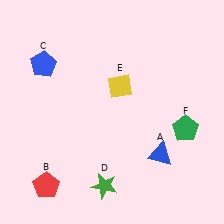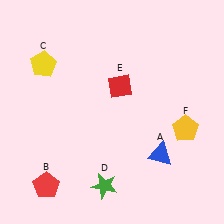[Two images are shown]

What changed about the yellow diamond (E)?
In Image 1, E is yellow. In Image 2, it changed to red.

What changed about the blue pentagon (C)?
In Image 1, C is blue. In Image 2, it changed to yellow.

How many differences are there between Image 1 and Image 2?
There are 3 differences between the two images.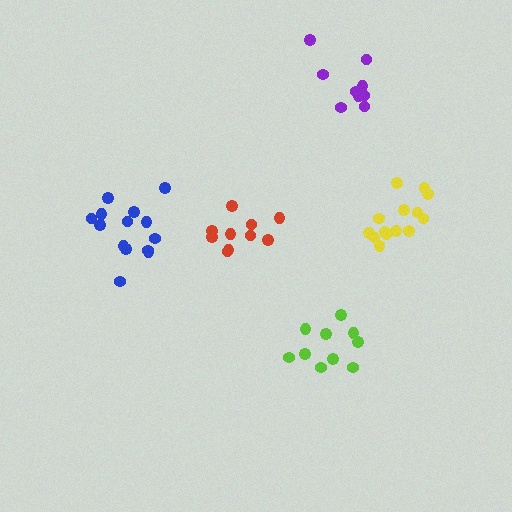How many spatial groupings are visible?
There are 5 spatial groupings.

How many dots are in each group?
Group 1: 10 dots, Group 2: 10 dots, Group 3: 14 dots, Group 4: 14 dots, Group 5: 9 dots (57 total).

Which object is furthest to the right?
The yellow cluster is rightmost.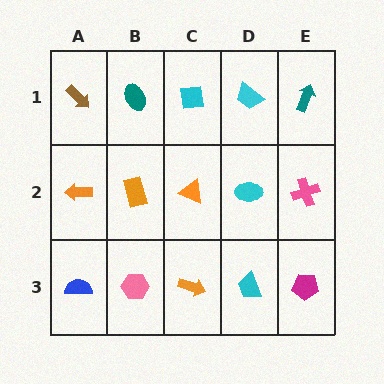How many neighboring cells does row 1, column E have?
2.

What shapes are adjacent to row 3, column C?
An orange triangle (row 2, column C), a pink hexagon (row 3, column B), a cyan trapezoid (row 3, column D).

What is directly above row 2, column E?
A teal arrow.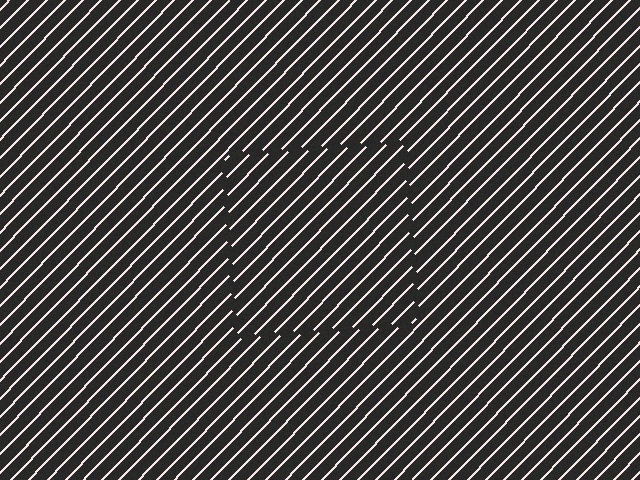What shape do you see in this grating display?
An illusory square. The interior of the shape contains the same grating, shifted by half a period — the contour is defined by the phase discontinuity where line-ends from the inner and outer gratings abut.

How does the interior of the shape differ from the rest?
The interior of the shape contains the same grating, shifted by half a period — the contour is defined by the phase discontinuity where line-ends from the inner and outer gratings abut.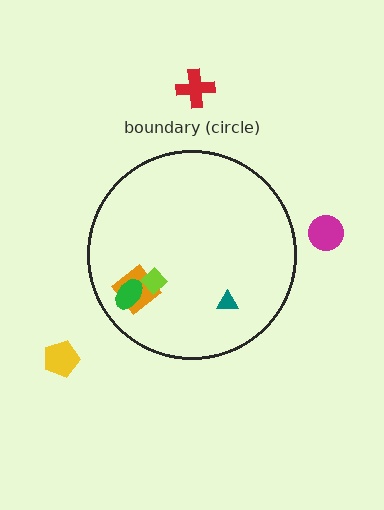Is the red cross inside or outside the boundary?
Outside.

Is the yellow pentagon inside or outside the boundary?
Outside.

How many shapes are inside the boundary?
4 inside, 3 outside.